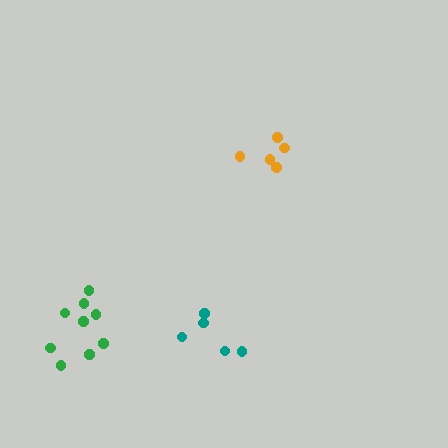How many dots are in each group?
Group 1: 5 dots, Group 2: 5 dots, Group 3: 9 dots (19 total).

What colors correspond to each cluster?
The clusters are colored: teal, orange, green.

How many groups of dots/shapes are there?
There are 3 groups.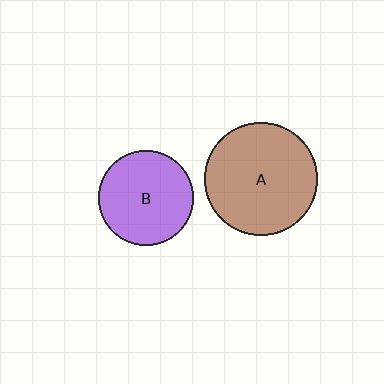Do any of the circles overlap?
No, none of the circles overlap.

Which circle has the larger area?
Circle A (brown).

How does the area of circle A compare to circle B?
Approximately 1.4 times.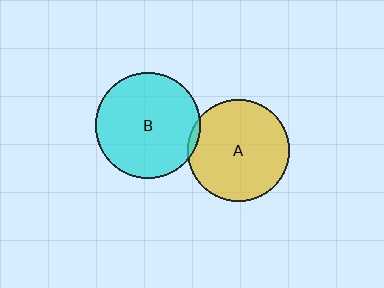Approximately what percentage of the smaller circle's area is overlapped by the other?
Approximately 5%.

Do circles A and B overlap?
Yes.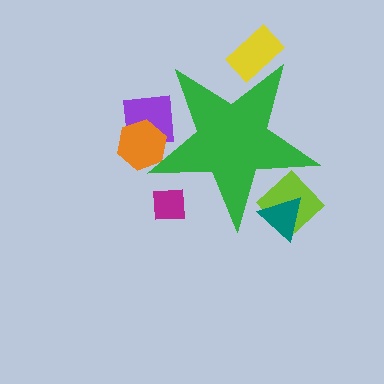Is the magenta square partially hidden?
Yes, the magenta square is partially hidden behind the green star.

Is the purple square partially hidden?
Yes, the purple square is partially hidden behind the green star.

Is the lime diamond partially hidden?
Yes, the lime diamond is partially hidden behind the green star.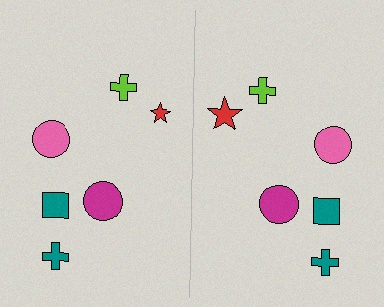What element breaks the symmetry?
The red star on the right side has a different size than its mirror counterpart.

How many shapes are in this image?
There are 12 shapes in this image.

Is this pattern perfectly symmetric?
No, the pattern is not perfectly symmetric. The red star on the right side has a different size than its mirror counterpart.